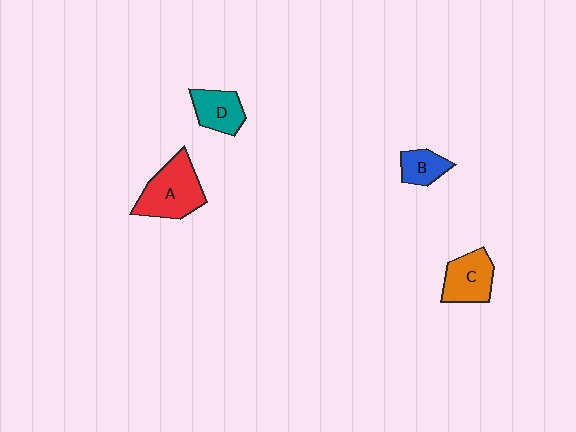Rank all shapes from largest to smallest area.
From largest to smallest: A (red), C (orange), D (teal), B (blue).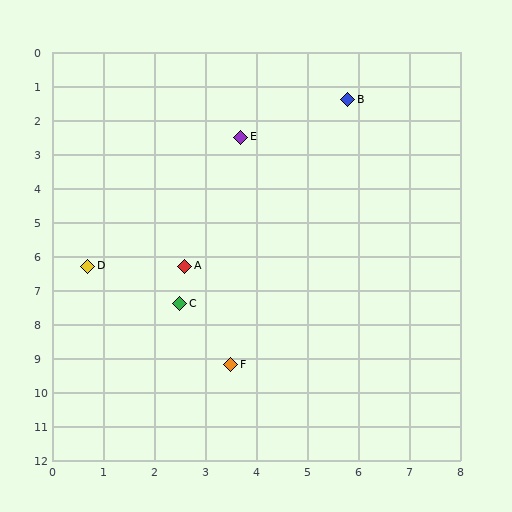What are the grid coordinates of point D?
Point D is at approximately (0.7, 6.3).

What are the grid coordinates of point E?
Point E is at approximately (3.7, 2.5).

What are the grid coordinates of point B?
Point B is at approximately (5.8, 1.4).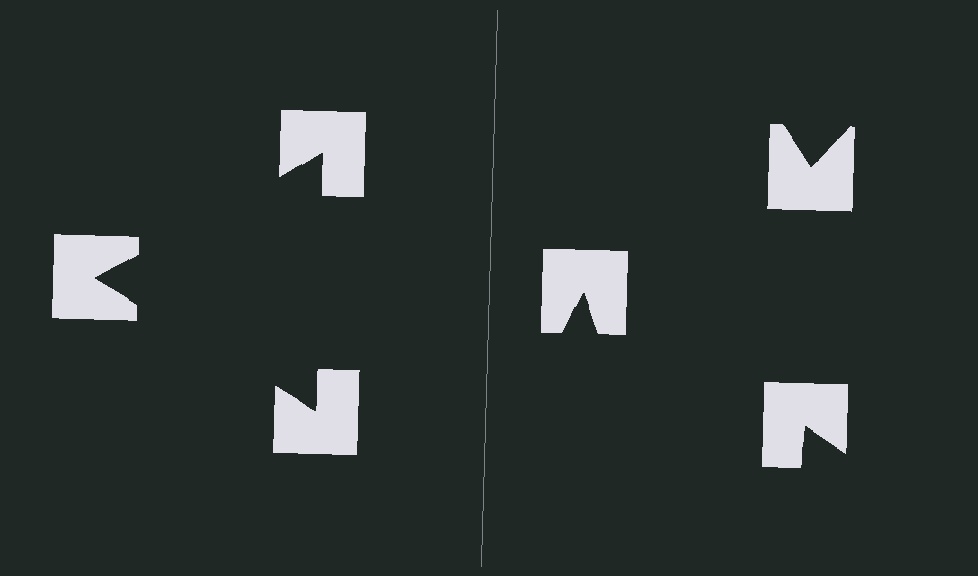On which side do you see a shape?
An illusory triangle appears on the left side. On the right side the wedge cuts are rotated, so no coherent shape forms.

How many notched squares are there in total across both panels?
6 — 3 on each side.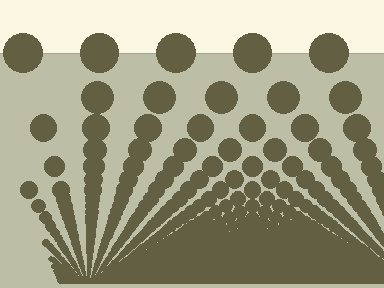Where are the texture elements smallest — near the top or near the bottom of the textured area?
Near the bottom.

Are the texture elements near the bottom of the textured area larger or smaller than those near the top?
Smaller. The gradient is inverted — elements near the bottom are smaller and denser.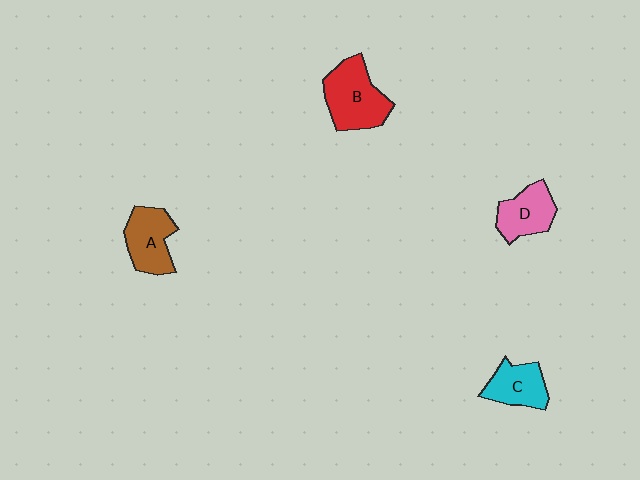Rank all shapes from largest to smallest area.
From largest to smallest: B (red), A (brown), D (pink), C (cyan).